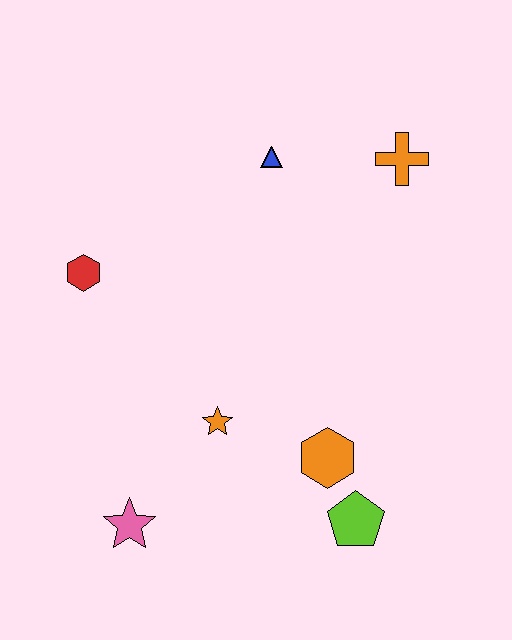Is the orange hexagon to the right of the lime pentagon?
No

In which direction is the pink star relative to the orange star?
The pink star is below the orange star.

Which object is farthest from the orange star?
The orange cross is farthest from the orange star.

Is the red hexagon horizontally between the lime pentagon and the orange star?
No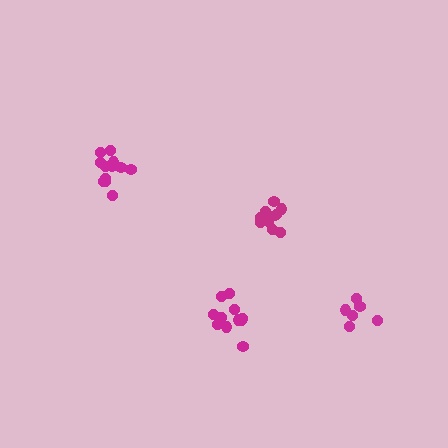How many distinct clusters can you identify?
There are 4 distinct clusters.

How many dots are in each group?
Group 1: 11 dots, Group 2: 6 dots, Group 3: 12 dots, Group 4: 10 dots (39 total).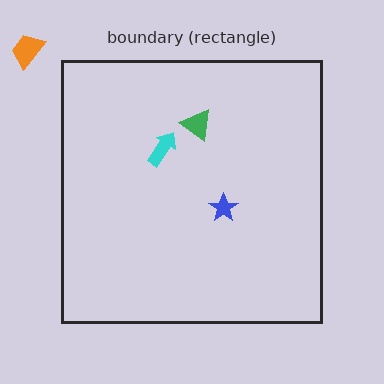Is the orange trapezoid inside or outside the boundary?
Outside.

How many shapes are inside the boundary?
3 inside, 1 outside.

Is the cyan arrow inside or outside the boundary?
Inside.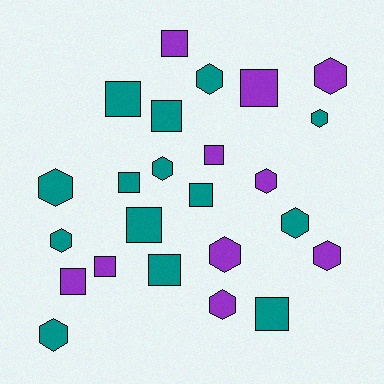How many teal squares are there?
There are 7 teal squares.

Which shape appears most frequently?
Hexagon, with 12 objects.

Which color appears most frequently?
Teal, with 14 objects.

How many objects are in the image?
There are 24 objects.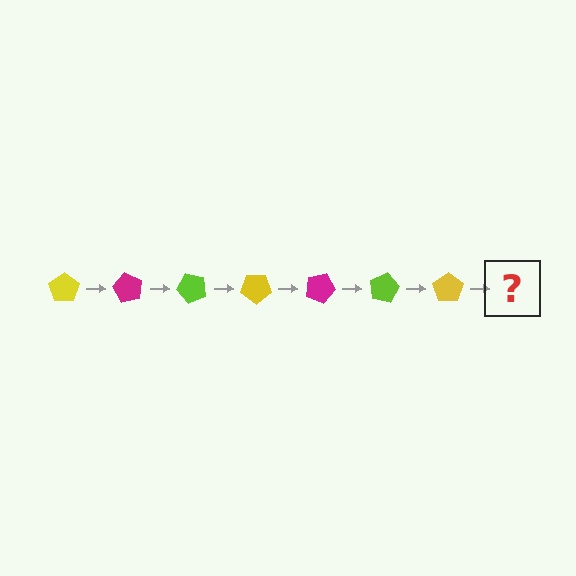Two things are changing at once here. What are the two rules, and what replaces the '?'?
The two rules are that it rotates 60 degrees each step and the color cycles through yellow, magenta, and lime. The '?' should be a magenta pentagon, rotated 420 degrees from the start.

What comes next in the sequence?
The next element should be a magenta pentagon, rotated 420 degrees from the start.